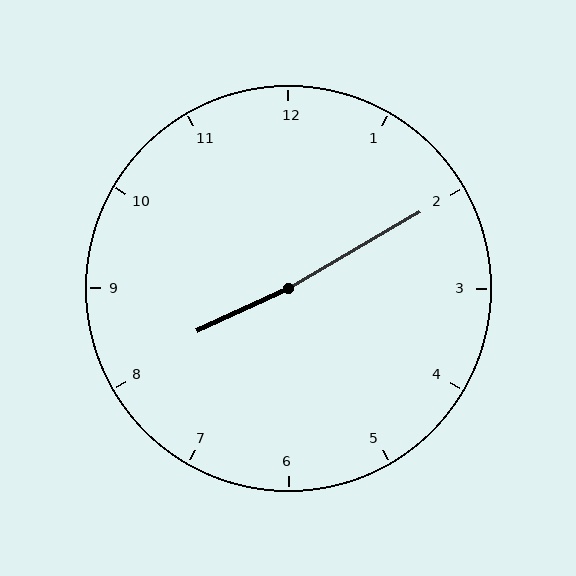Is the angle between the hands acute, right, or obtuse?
It is obtuse.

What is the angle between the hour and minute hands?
Approximately 175 degrees.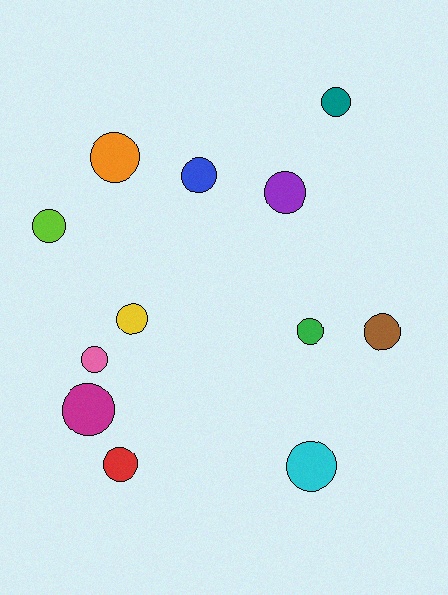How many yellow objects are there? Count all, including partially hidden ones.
There is 1 yellow object.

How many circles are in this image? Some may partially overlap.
There are 12 circles.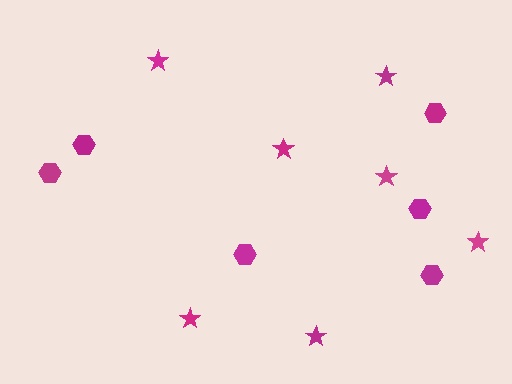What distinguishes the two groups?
There are 2 groups: one group of stars (7) and one group of hexagons (6).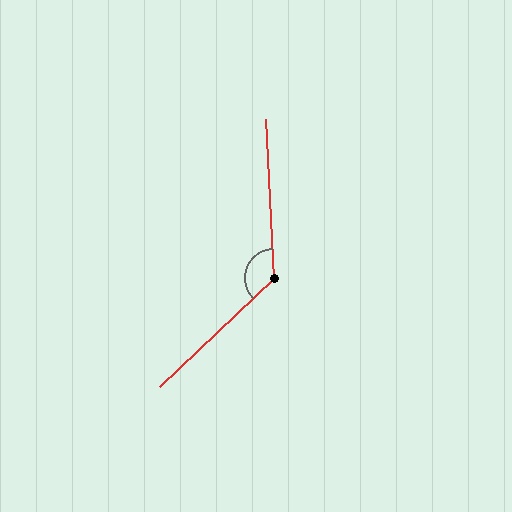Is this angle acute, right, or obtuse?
It is obtuse.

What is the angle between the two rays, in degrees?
Approximately 131 degrees.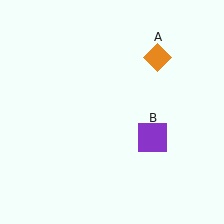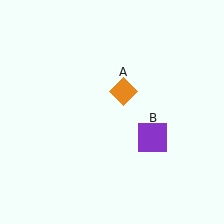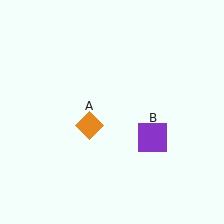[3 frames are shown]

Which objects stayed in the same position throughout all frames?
Purple square (object B) remained stationary.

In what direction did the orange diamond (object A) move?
The orange diamond (object A) moved down and to the left.